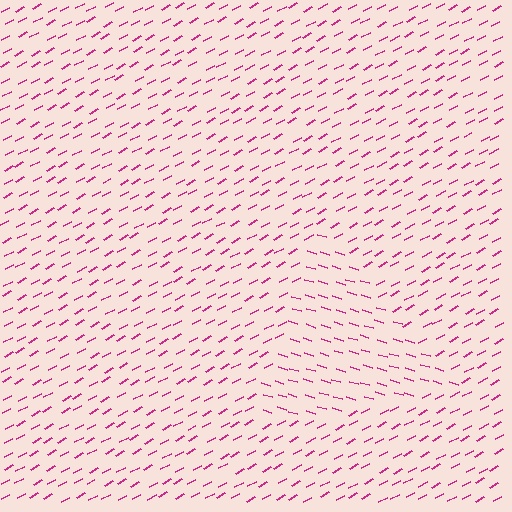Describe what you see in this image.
The image is filled with small magenta line segments. A triangle region in the image has lines oriented differently from the surrounding lines, creating a visible texture boundary.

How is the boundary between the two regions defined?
The boundary is defined purely by a change in line orientation (approximately 45 degrees difference). All lines are the same color and thickness.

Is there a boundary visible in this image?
Yes, there is a texture boundary formed by a change in line orientation.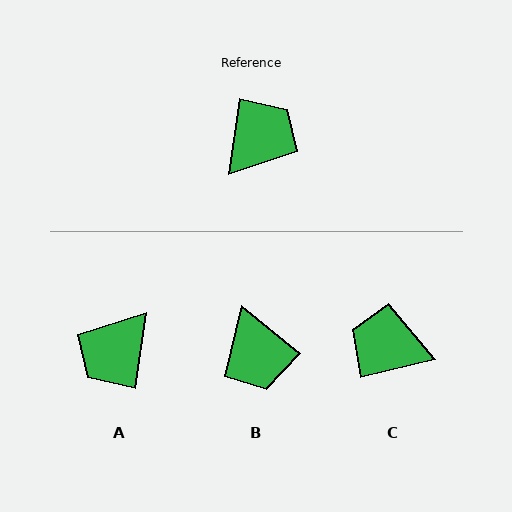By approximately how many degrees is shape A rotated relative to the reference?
Approximately 180 degrees counter-clockwise.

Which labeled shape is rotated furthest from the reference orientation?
A, about 180 degrees away.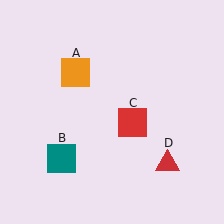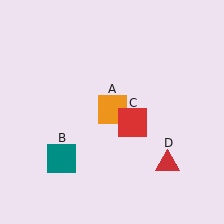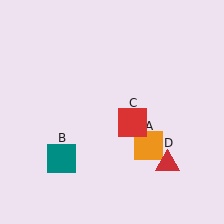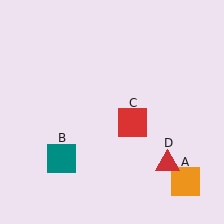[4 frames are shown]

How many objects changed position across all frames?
1 object changed position: orange square (object A).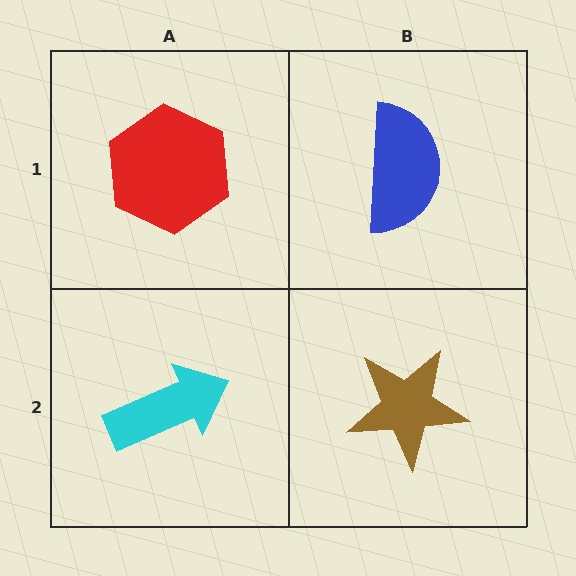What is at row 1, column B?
A blue semicircle.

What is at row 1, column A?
A red hexagon.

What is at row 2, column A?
A cyan arrow.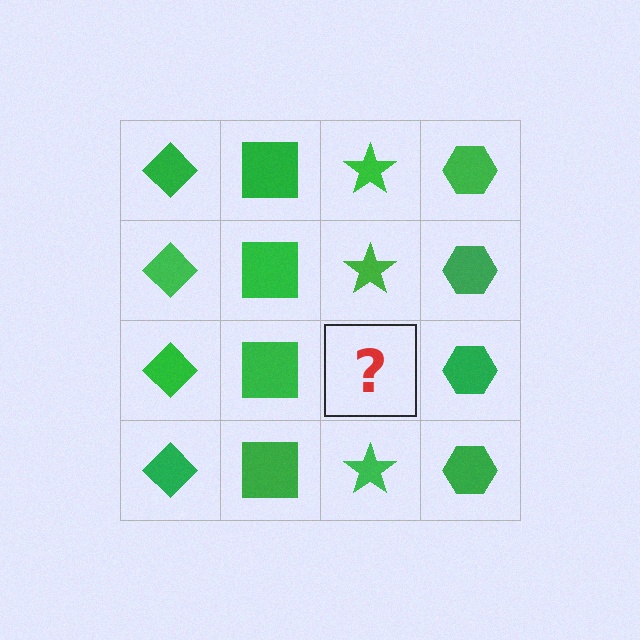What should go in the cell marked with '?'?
The missing cell should contain a green star.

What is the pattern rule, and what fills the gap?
The rule is that each column has a consistent shape. The gap should be filled with a green star.